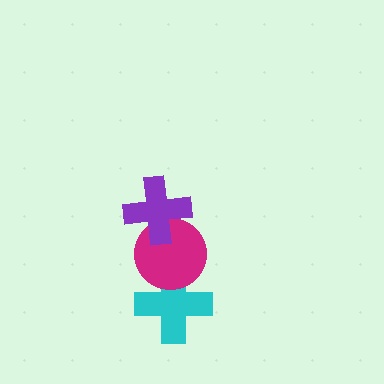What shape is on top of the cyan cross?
The magenta circle is on top of the cyan cross.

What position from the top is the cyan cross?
The cyan cross is 3rd from the top.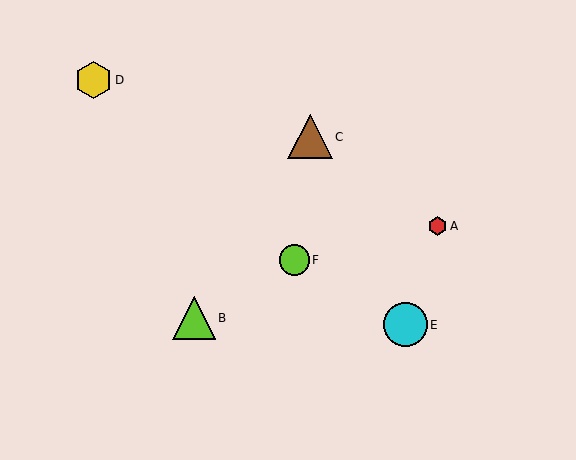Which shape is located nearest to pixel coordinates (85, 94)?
The yellow hexagon (labeled D) at (94, 80) is nearest to that location.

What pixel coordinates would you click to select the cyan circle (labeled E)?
Click at (405, 325) to select the cyan circle E.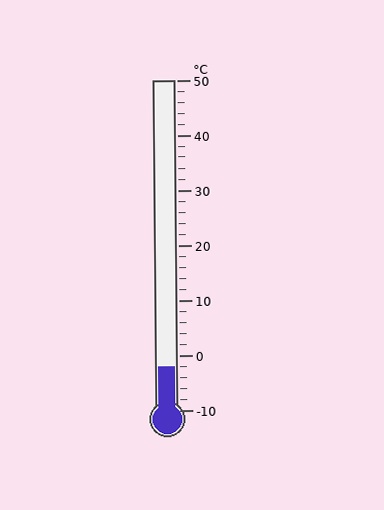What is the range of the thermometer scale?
The thermometer scale ranges from -10°C to 50°C.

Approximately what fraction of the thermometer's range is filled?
The thermometer is filled to approximately 15% of its range.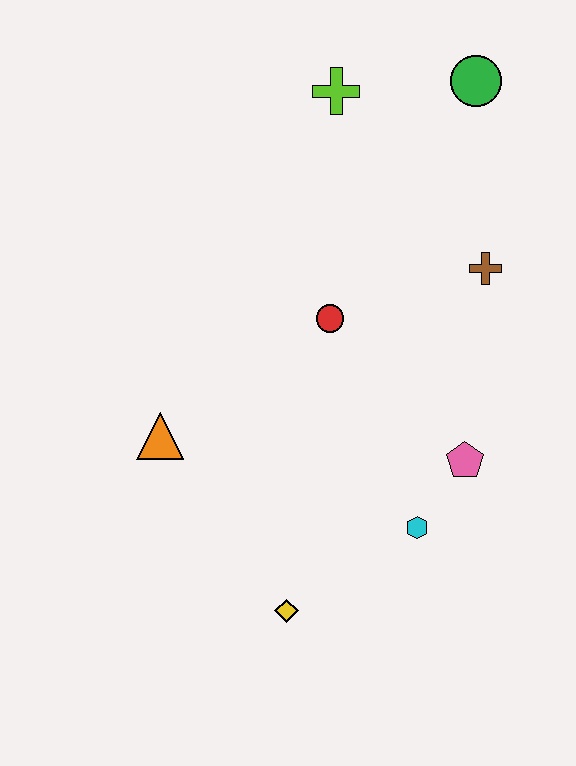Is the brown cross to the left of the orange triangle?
No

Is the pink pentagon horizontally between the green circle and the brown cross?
No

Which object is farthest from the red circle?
The yellow diamond is farthest from the red circle.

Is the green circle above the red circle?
Yes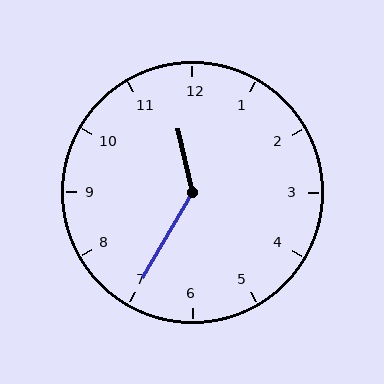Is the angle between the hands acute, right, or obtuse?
It is obtuse.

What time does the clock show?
11:35.